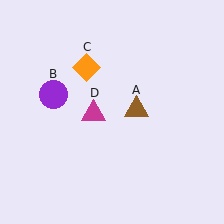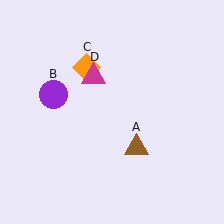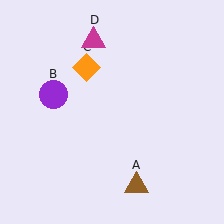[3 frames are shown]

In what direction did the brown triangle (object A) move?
The brown triangle (object A) moved down.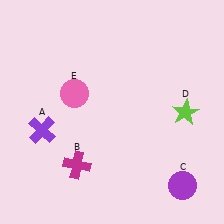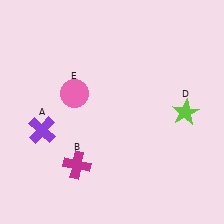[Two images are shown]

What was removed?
The purple circle (C) was removed in Image 2.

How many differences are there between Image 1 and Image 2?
There is 1 difference between the two images.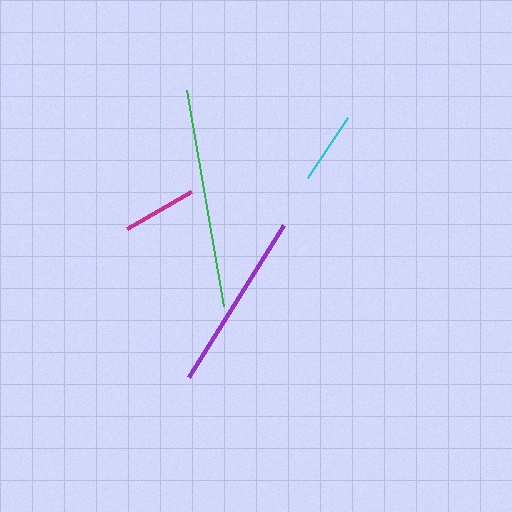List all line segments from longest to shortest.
From longest to shortest: green, purple, magenta, cyan.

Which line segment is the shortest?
The cyan line is the shortest at approximately 72 pixels.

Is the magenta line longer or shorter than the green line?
The green line is longer than the magenta line.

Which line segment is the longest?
The green line is the longest at approximately 219 pixels.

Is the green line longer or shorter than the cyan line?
The green line is longer than the cyan line.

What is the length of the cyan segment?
The cyan segment is approximately 72 pixels long.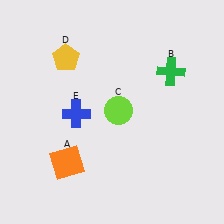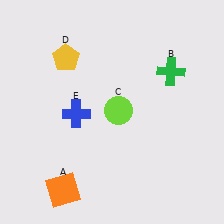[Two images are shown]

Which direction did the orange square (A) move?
The orange square (A) moved down.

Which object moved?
The orange square (A) moved down.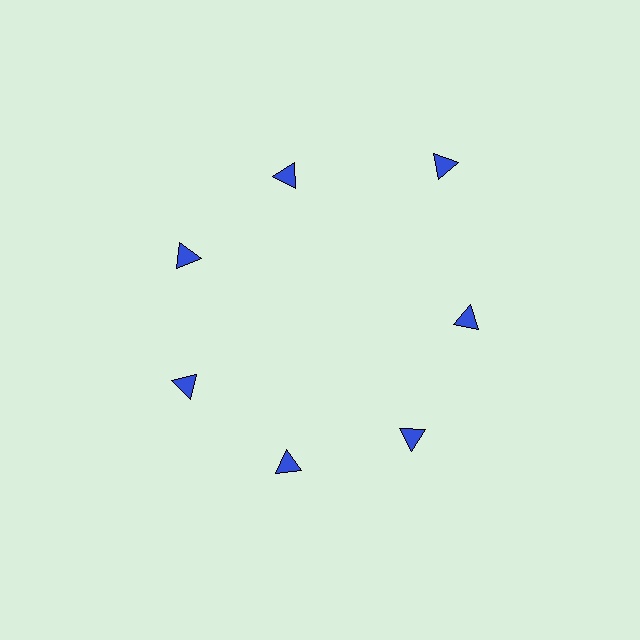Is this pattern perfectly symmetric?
No. The 7 blue triangles are arranged in a ring, but one element near the 1 o'clock position is pushed outward from the center, breaking the 7-fold rotational symmetry.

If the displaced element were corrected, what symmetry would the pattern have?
It would have 7-fold rotational symmetry — the pattern would map onto itself every 51 degrees.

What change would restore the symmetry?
The symmetry would be restored by moving it inward, back onto the ring so that all 7 triangles sit at equal angles and equal distance from the center.